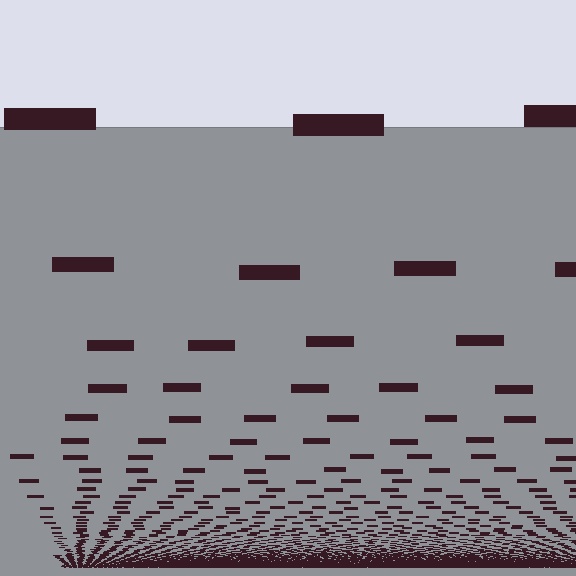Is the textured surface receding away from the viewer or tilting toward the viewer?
The surface appears to tilt toward the viewer. Texture elements get larger and sparser toward the top.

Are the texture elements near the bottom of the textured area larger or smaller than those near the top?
Smaller. The gradient is inverted — elements near the bottom are smaller and denser.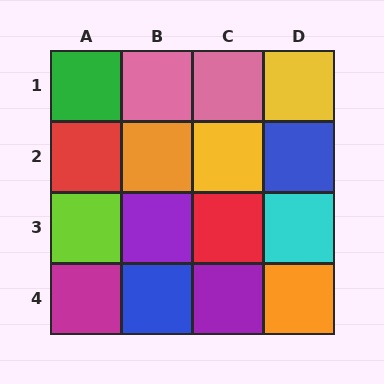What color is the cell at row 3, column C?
Red.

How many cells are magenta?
1 cell is magenta.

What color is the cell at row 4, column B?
Blue.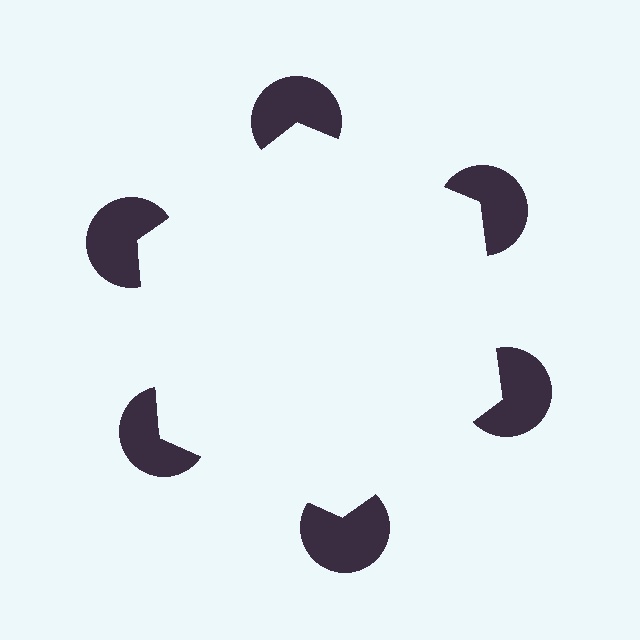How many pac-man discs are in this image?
There are 6 — one at each vertex of the illusory hexagon.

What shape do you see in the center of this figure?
An illusory hexagon — its edges are inferred from the aligned wedge cuts in the pac-man discs, not physically drawn.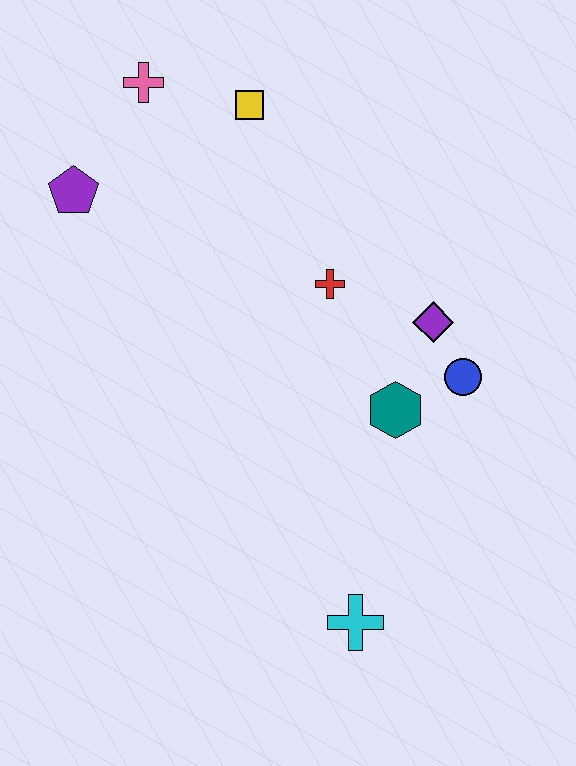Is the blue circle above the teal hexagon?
Yes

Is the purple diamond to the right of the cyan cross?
Yes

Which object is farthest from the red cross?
The cyan cross is farthest from the red cross.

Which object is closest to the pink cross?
The yellow square is closest to the pink cross.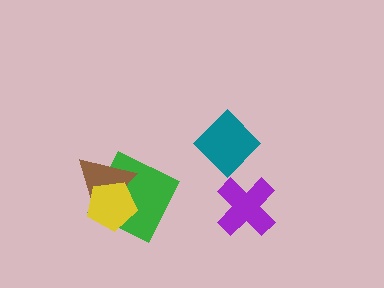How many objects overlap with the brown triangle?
2 objects overlap with the brown triangle.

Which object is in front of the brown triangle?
The yellow pentagon is in front of the brown triangle.